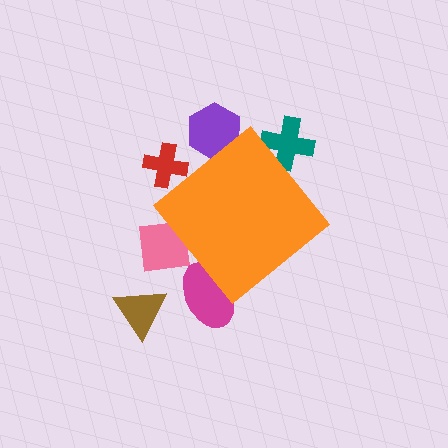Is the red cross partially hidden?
Yes, the red cross is partially hidden behind the orange diamond.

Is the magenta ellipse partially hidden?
Yes, the magenta ellipse is partially hidden behind the orange diamond.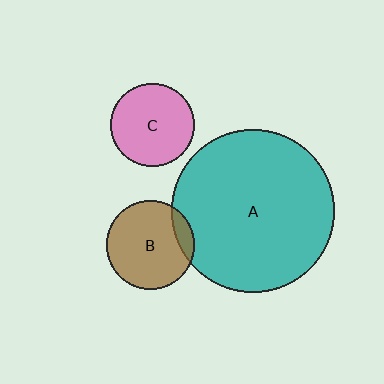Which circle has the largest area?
Circle A (teal).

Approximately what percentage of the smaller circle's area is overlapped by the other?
Approximately 10%.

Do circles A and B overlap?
Yes.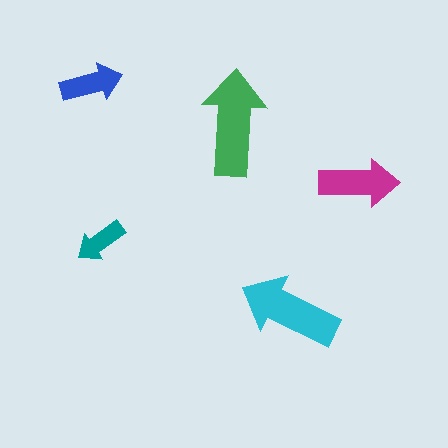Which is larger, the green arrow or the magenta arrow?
The green one.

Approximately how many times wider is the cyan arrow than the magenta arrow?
About 1.5 times wider.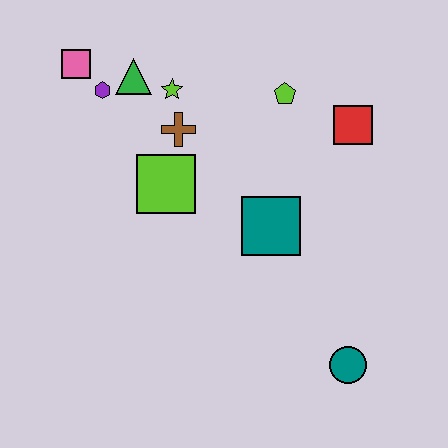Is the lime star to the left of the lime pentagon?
Yes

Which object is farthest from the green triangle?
The teal circle is farthest from the green triangle.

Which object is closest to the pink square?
The purple hexagon is closest to the pink square.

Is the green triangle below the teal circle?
No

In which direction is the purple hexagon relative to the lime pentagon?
The purple hexagon is to the left of the lime pentagon.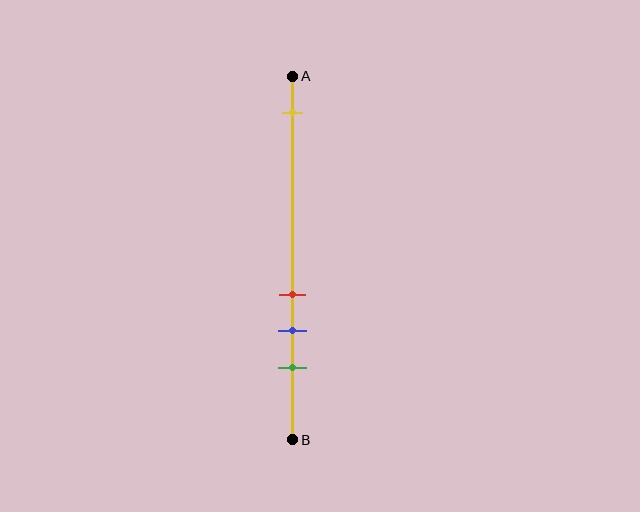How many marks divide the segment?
There are 4 marks dividing the segment.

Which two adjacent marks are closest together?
The red and blue marks are the closest adjacent pair.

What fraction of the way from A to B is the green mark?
The green mark is approximately 80% (0.8) of the way from A to B.